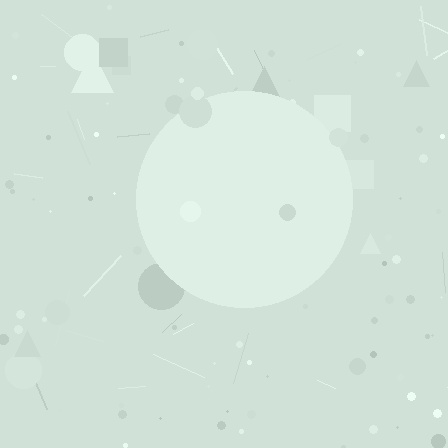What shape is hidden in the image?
A circle is hidden in the image.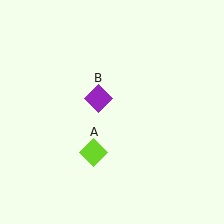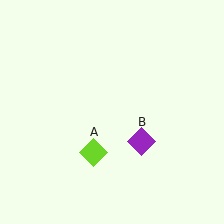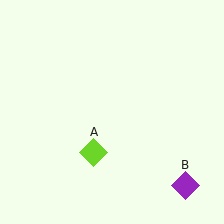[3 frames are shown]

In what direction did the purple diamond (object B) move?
The purple diamond (object B) moved down and to the right.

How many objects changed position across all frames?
1 object changed position: purple diamond (object B).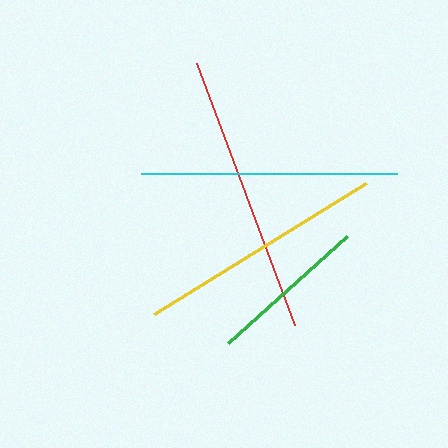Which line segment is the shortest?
The green line is the shortest at approximately 160 pixels.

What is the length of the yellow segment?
The yellow segment is approximately 249 pixels long.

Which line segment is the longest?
The red line is the longest at approximately 280 pixels.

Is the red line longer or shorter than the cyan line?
The red line is longer than the cyan line.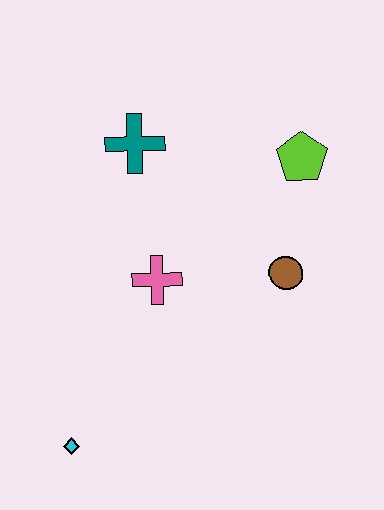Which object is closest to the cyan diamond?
The pink cross is closest to the cyan diamond.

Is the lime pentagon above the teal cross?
No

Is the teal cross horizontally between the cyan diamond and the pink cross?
Yes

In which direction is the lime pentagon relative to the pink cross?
The lime pentagon is to the right of the pink cross.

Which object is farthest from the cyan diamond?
The lime pentagon is farthest from the cyan diamond.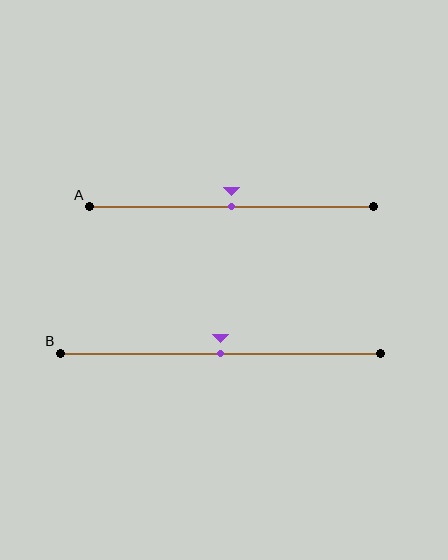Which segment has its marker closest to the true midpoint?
Segment A has its marker closest to the true midpoint.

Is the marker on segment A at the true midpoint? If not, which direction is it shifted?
Yes, the marker on segment A is at the true midpoint.